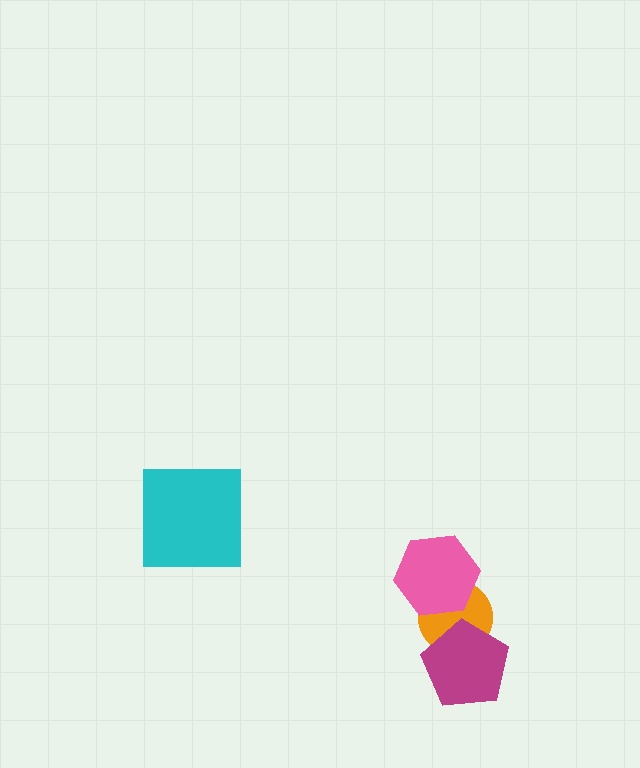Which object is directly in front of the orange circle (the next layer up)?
The pink hexagon is directly in front of the orange circle.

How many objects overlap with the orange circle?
2 objects overlap with the orange circle.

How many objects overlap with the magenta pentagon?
1 object overlaps with the magenta pentagon.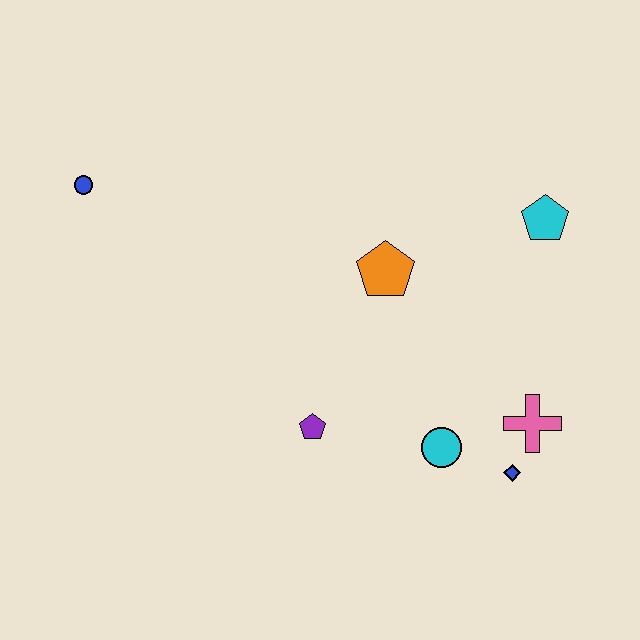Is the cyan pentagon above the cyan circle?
Yes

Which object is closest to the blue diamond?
The pink cross is closest to the blue diamond.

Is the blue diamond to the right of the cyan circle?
Yes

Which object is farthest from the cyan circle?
The blue circle is farthest from the cyan circle.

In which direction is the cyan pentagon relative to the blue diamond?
The cyan pentagon is above the blue diamond.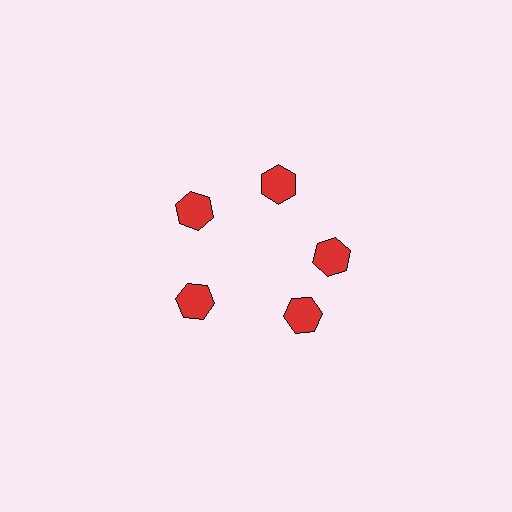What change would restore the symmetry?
The symmetry would be restored by rotating it back into even spacing with its neighbors so that all 5 hexagons sit at equal angles and equal distance from the center.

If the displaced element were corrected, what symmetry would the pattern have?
It would have 5-fold rotational symmetry — the pattern would map onto itself every 72 degrees.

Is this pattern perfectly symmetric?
No. The 5 red hexagons are arranged in a ring, but one element near the 5 o'clock position is rotated out of alignment along the ring, breaking the 5-fold rotational symmetry.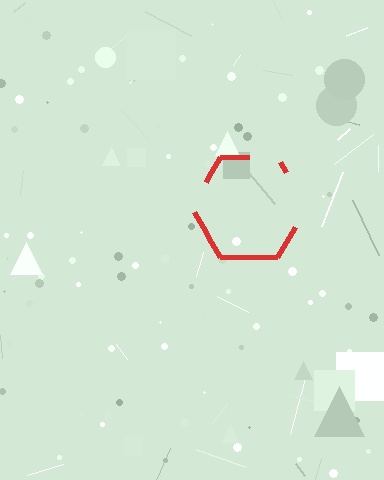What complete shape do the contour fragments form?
The contour fragments form a hexagon.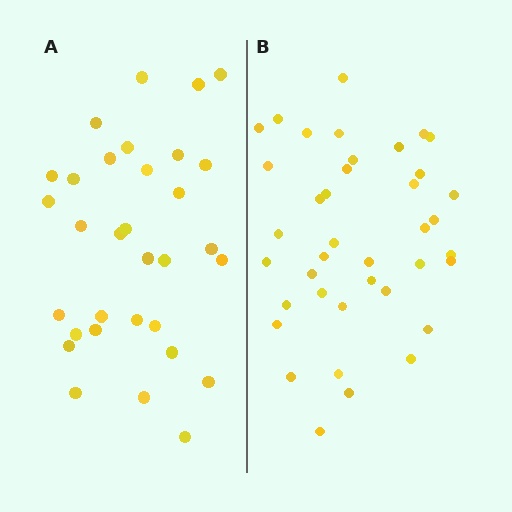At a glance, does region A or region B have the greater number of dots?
Region B (the right region) has more dots.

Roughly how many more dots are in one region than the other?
Region B has roughly 8 or so more dots than region A.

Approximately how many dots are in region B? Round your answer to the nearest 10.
About 40 dots. (The exact count is 39, which rounds to 40.)